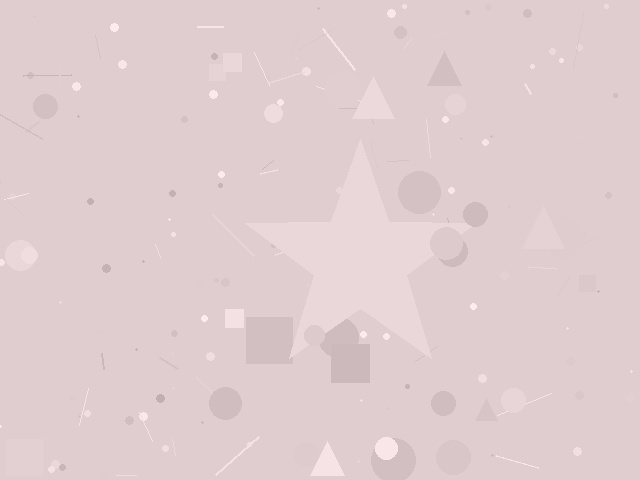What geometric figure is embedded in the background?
A star is embedded in the background.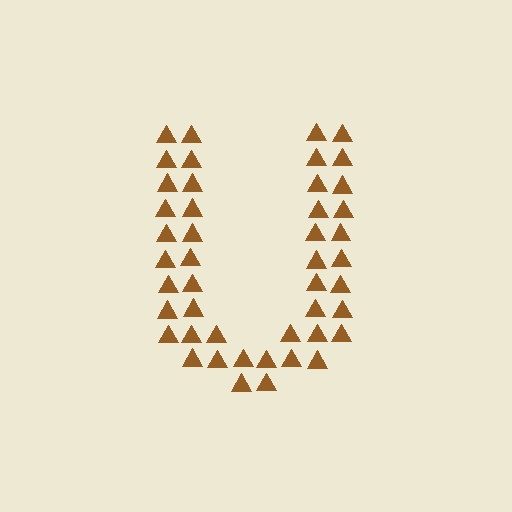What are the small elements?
The small elements are triangles.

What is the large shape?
The large shape is the letter U.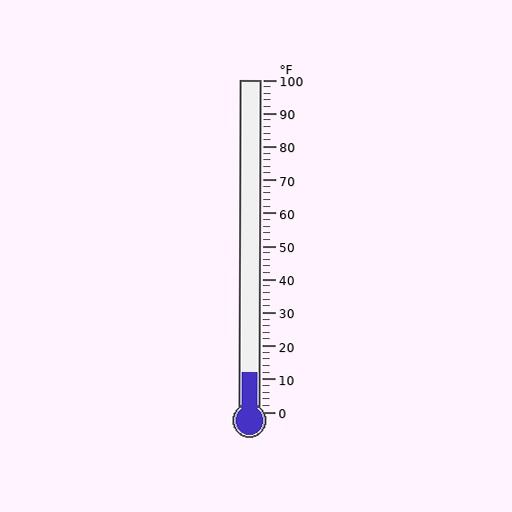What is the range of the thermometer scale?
The thermometer scale ranges from 0°F to 100°F.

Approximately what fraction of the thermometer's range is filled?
The thermometer is filled to approximately 10% of its range.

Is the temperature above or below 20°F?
The temperature is below 20°F.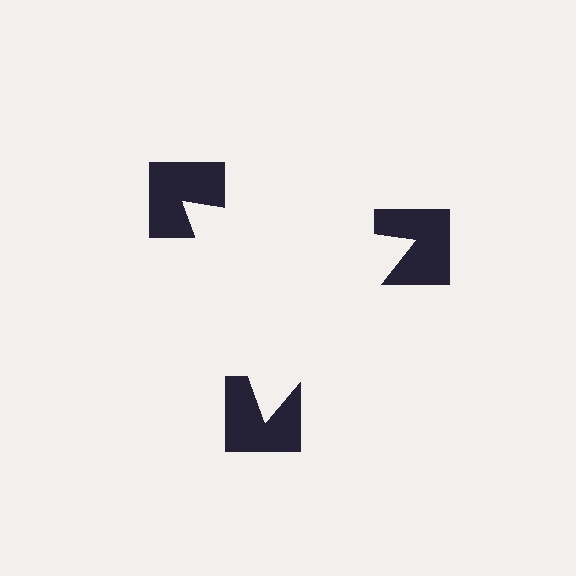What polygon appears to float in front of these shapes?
An illusory triangle — its edges are inferred from the aligned wedge cuts in the notched squares, not physically drawn.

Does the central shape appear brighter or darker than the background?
It typically appears slightly brighter than the background, even though no actual brightness change is drawn.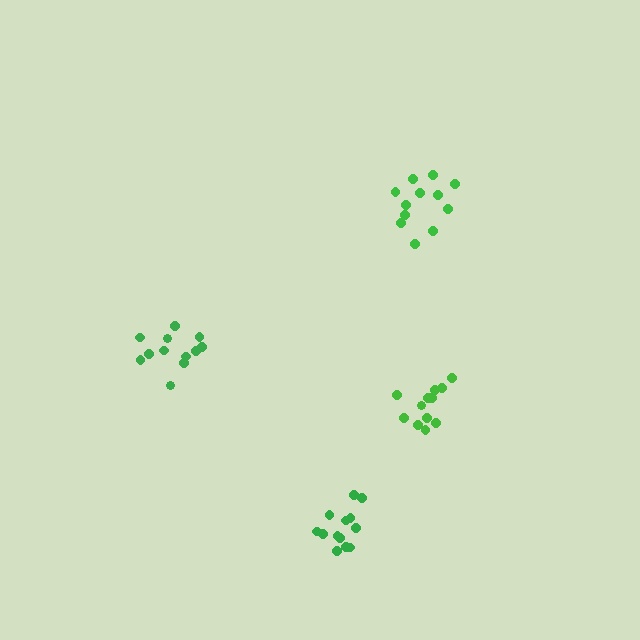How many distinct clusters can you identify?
There are 4 distinct clusters.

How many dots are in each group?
Group 1: 13 dots, Group 2: 12 dots, Group 3: 12 dots, Group 4: 12 dots (49 total).